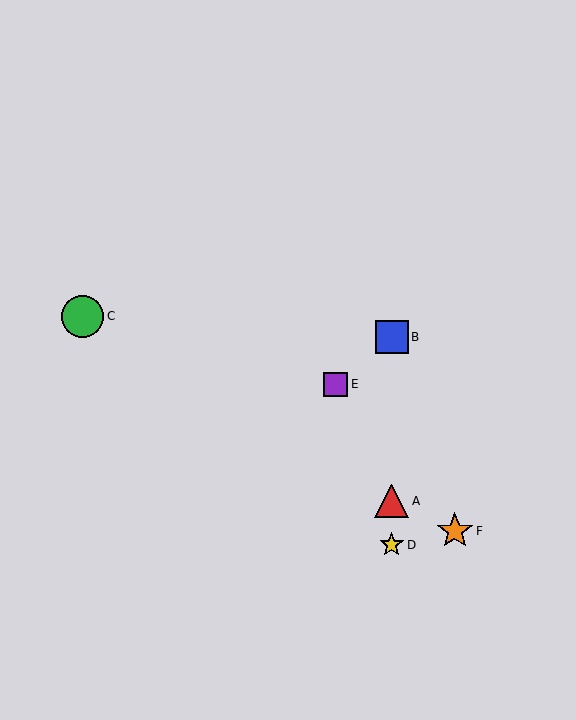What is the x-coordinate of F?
Object F is at x≈455.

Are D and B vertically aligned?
Yes, both are at x≈392.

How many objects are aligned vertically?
3 objects (A, B, D) are aligned vertically.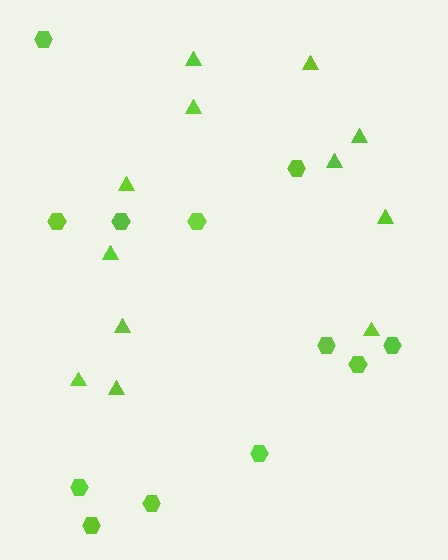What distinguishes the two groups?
There are 2 groups: one group of triangles (12) and one group of hexagons (12).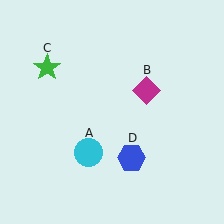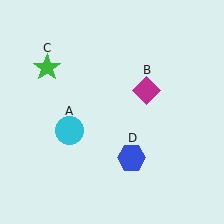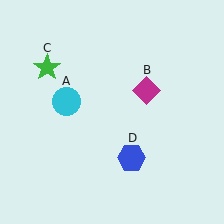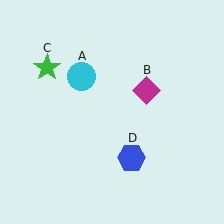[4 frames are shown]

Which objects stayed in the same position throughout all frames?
Magenta diamond (object B) and green star (object C) and blue hexagon (object D) remained stationary.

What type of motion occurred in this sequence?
The cyan circle (object A) rotated clockwise around the center of the scene.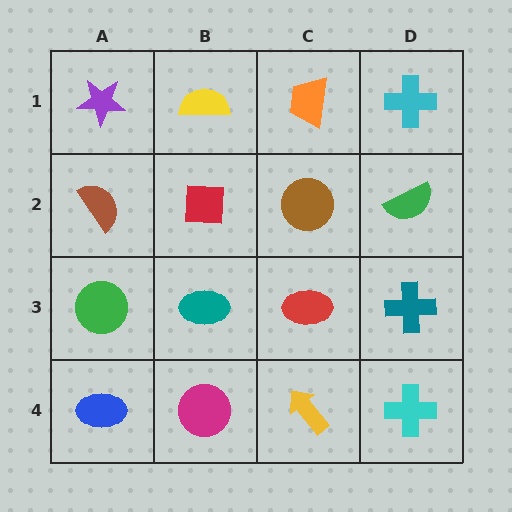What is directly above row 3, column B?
A red square.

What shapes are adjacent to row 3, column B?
A red square (row 2, column B), a magenta circle (row 4, column B), a green circle (row 3, column A), a red ellipse (row 3, column C).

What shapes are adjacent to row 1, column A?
A brown semicircle (row 2, column A), a yellow semicircle (row 1, column B).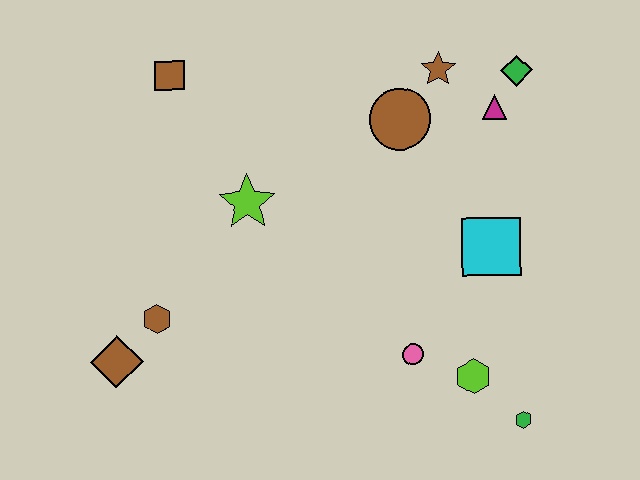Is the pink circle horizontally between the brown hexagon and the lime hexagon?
Yes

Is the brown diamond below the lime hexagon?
No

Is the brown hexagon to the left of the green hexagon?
Yes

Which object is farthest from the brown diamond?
The green diamond is farthest from the brown diamond.